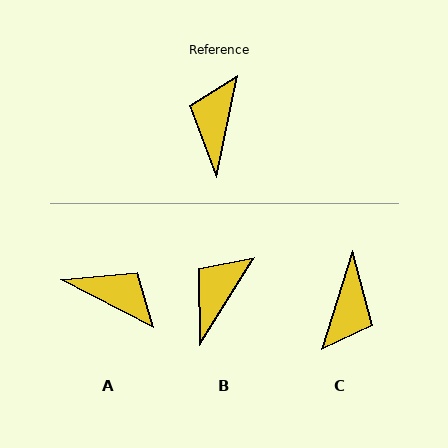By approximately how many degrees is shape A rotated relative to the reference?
Approximately 106 degrees clockwise.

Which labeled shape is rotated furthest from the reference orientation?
C, about 174 degrees away.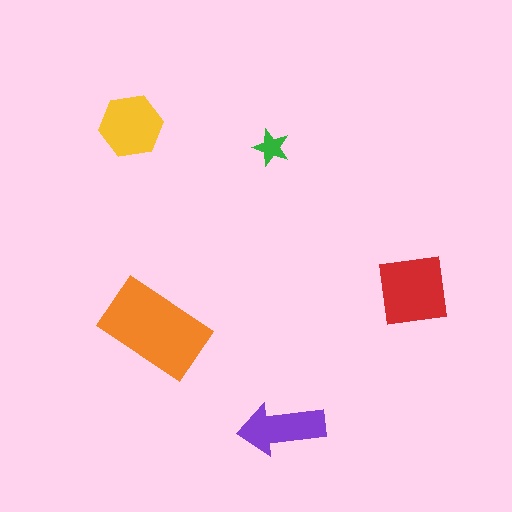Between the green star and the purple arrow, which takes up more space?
The purple arrow.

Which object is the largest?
The orange rectangle.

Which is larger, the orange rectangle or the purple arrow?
The orange rectangle.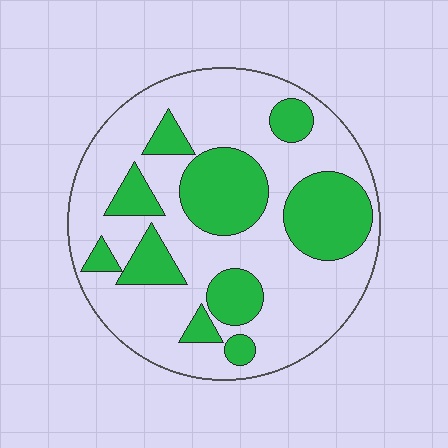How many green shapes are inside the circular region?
10.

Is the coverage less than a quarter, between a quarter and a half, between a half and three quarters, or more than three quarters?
Between a quarter and a half.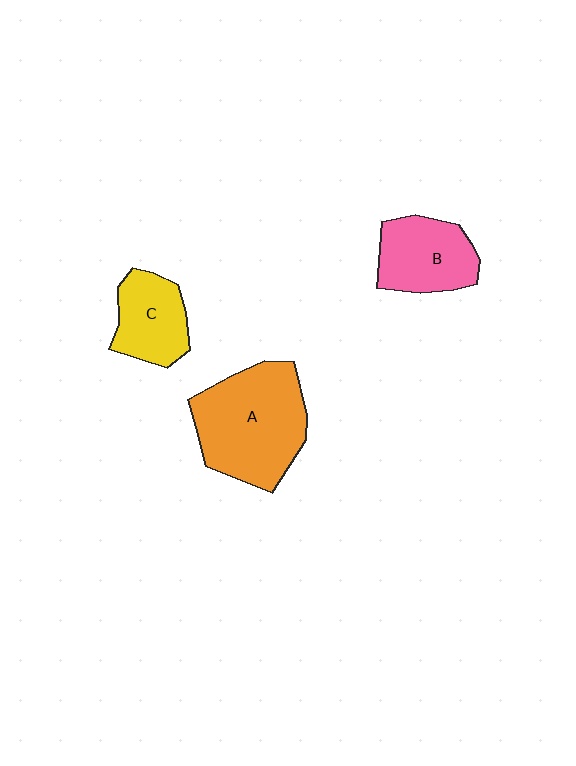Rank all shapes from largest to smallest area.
From largest to smallest: A (orange), B (pink), C (yellow).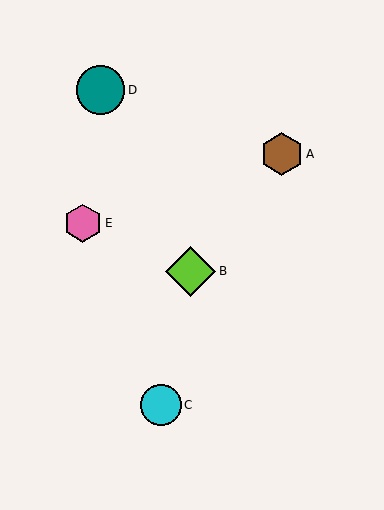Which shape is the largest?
The lime diamond (labeled B) is the largest.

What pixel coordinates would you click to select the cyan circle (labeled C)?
Click at (161, 405) to select the cyan circle C.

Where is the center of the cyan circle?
The center of the cyan circle is at (161, 405).